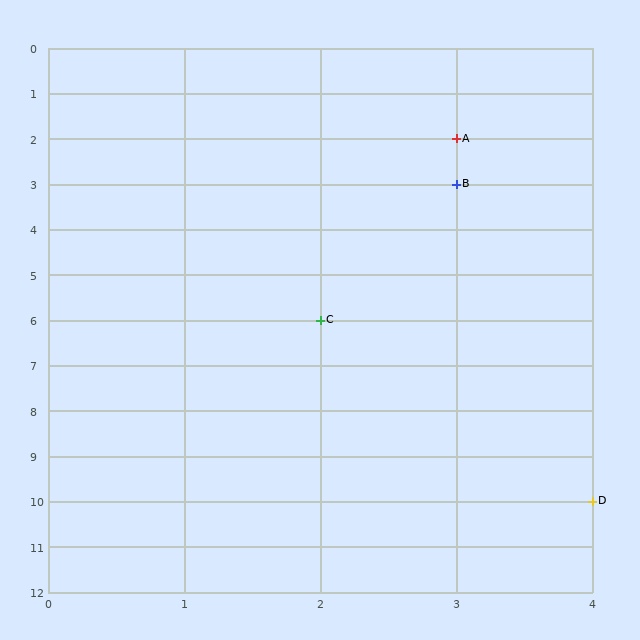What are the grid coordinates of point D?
Point D is at grid coordinates (4, 10).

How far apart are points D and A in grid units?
Points D and A are 1 column and 8 rows apart (about 8.1 grid units diagonally).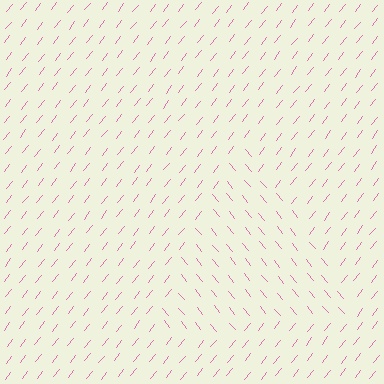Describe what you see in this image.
The image is filled with small pink line segments. A triangle region in the image has lines oriented differently from the surrounding lines, creating a visible texture boundary.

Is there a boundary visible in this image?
Yes, there is a texture boundary formed by a change in line orientation.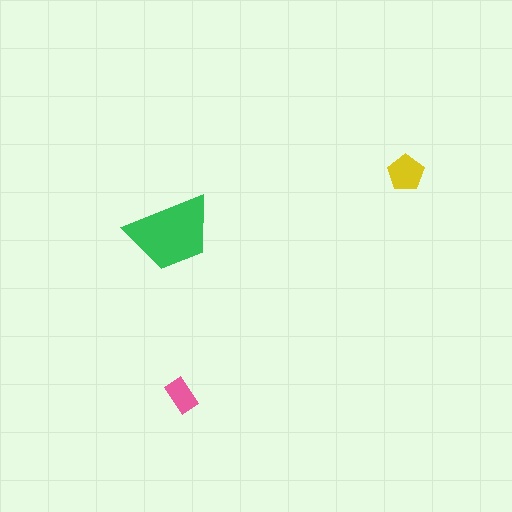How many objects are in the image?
There are 3 objects in the image.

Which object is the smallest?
The pink rectangle.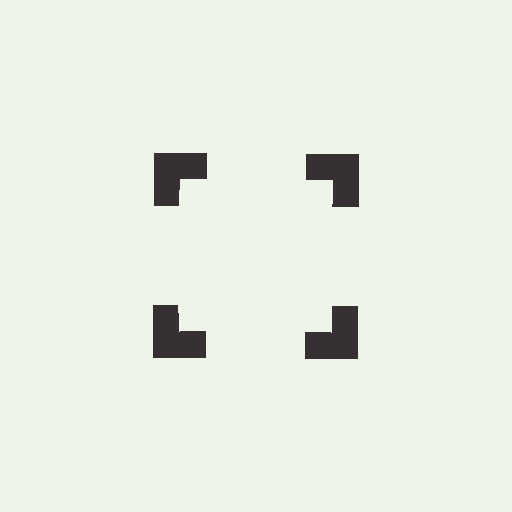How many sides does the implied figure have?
4 sides.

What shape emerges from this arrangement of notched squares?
An illusory square — its edges are inferred from the aligned wedge cuts in the notched squares, not physically drawn.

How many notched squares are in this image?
There are 4 — one at each vertex of the illusory square.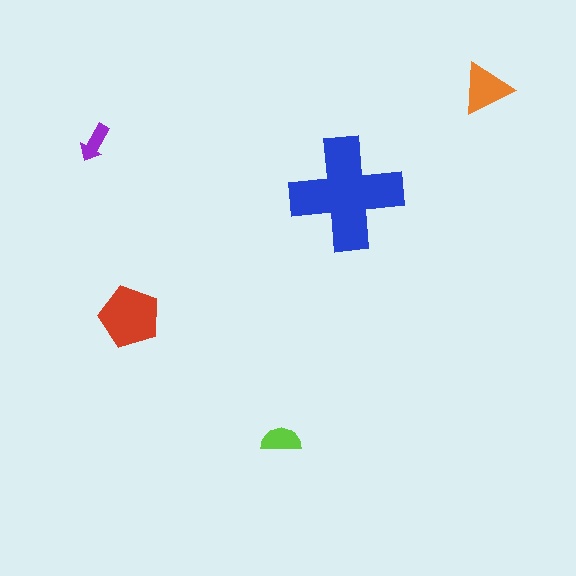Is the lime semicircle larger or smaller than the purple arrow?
Larger.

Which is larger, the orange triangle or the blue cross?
The blue cross.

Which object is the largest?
The blue cross.